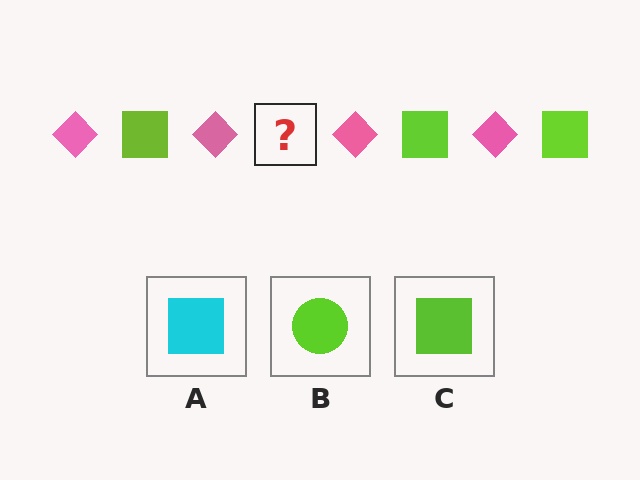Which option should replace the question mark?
Option C.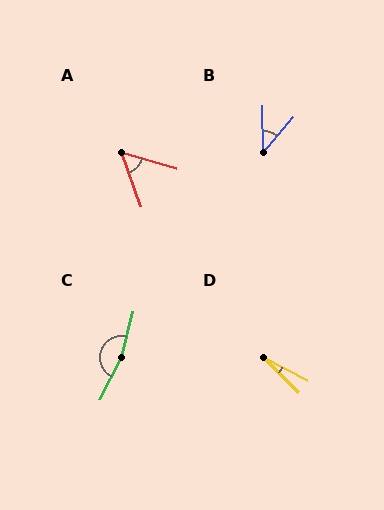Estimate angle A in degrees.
Approximately 55 degrees.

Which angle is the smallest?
D, at approximately 17 degrees.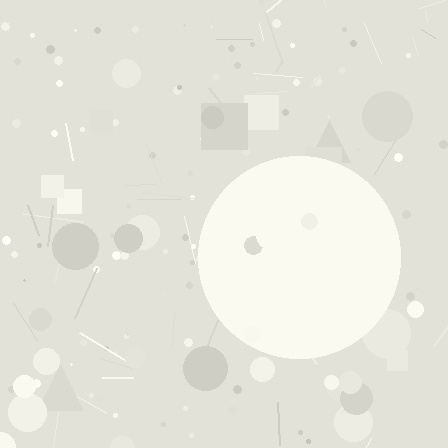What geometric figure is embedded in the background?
A circle is embedded in the background.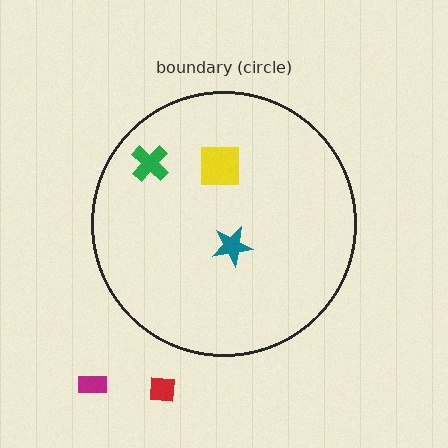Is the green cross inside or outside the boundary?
Inside.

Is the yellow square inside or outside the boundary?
Inside.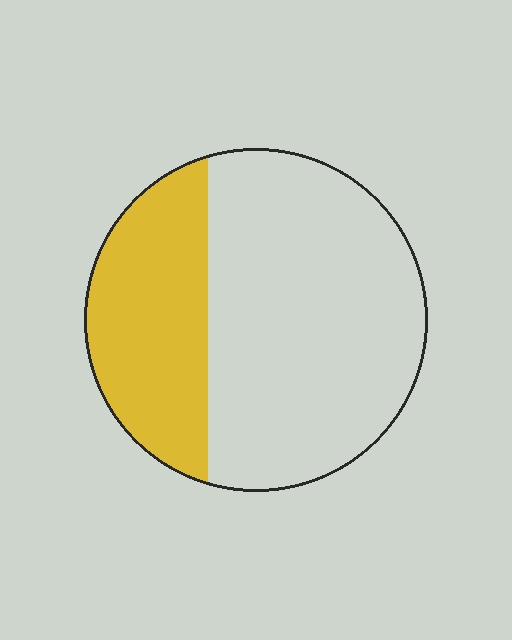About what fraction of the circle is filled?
About one third (1/3).